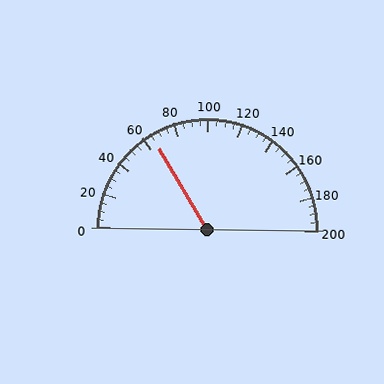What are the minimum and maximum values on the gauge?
The gauge ranges from 0 to 200.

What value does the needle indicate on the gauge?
The needle indicates approximately 65.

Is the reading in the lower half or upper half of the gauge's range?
The reading is in the lower half of the range (0 to 200).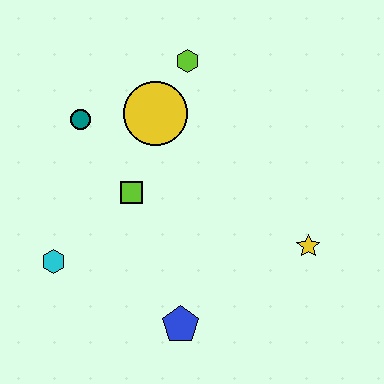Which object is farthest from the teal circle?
The yellow star is farthest from the teal circle.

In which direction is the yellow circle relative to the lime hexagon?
The yellow circle is below the lime hexagon.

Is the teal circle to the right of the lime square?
No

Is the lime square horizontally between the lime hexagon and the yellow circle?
No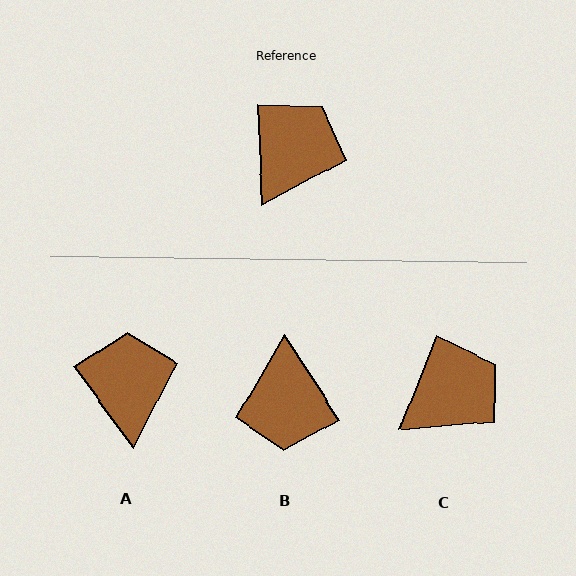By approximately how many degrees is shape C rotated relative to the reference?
Approximately 24 degrees clockwise.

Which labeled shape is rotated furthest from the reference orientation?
B, about 149 degrees away.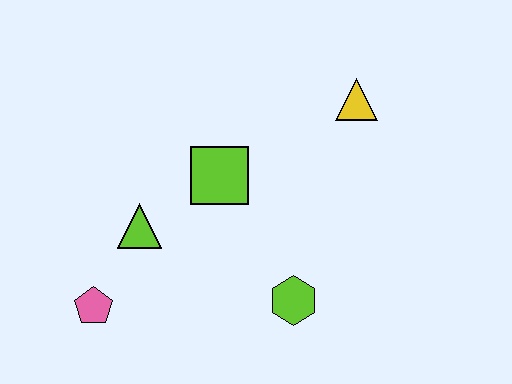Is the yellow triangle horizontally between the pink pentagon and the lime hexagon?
No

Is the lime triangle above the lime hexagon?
Yes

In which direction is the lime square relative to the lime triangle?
The lime square is to the right of the lime triangle.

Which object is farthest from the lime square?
The pink pentagon is farthest from the lime square.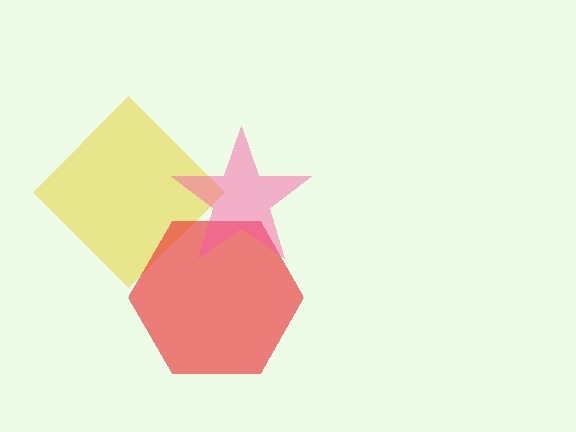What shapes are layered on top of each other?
The layered shapes are: a yellow diamond, a red hexagon, a pink star.